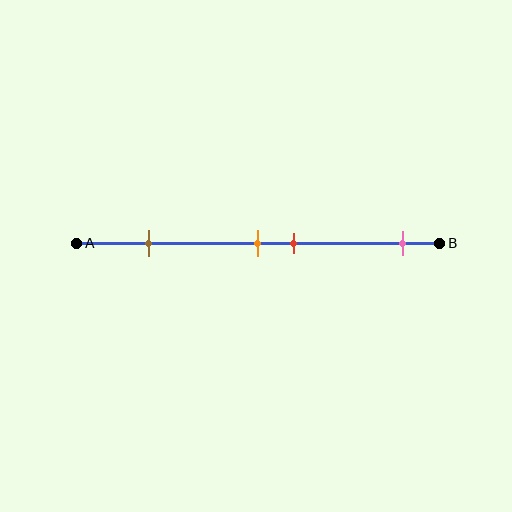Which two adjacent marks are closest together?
The orange and red marks are the closest adjacent pair.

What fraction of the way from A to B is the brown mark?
The brown mark is approximately 20% (0.2) of the way from A to B.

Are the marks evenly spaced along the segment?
No, the marks are not evenly spaced.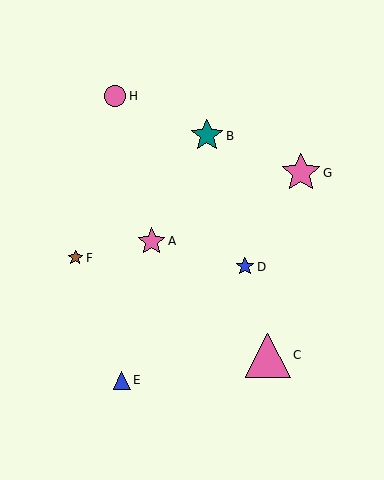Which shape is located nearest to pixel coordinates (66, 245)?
The brown star (labeled F) at (75, 258) is nearest to that location.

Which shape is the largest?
The pink triangle (labeled C) is the largest.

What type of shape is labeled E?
Shape E is a blue triangle.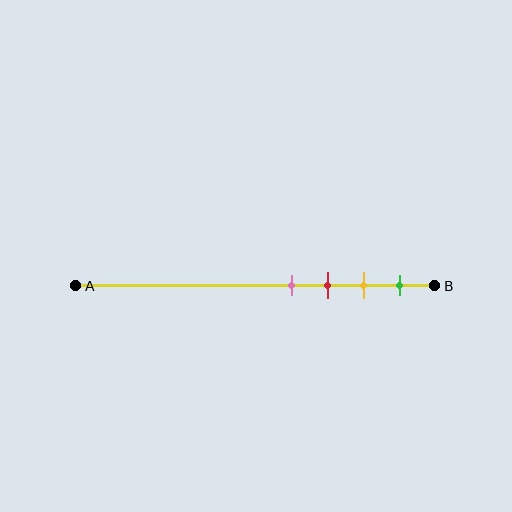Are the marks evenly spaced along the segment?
Yes, the marks are approximately evenly spaced.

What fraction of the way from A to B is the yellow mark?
The yellow mark is approximately 80% (0.8) of the way from A to B.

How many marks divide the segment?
There are 4 marks dividing the segment.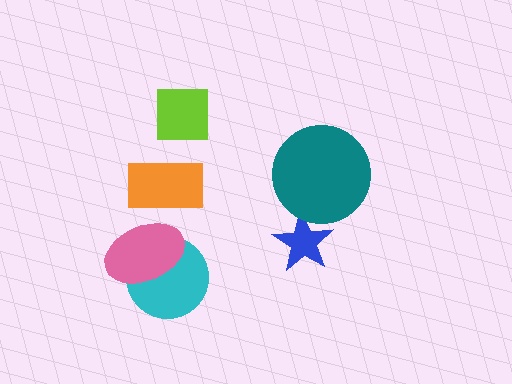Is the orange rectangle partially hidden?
No, no other shape covers it.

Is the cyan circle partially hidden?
Yes, it is partially covered by another shape.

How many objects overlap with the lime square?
0 objects overlap with the lime square.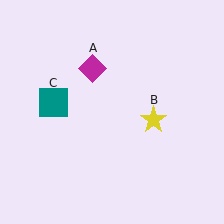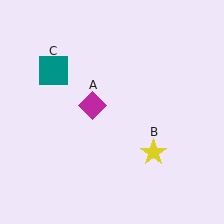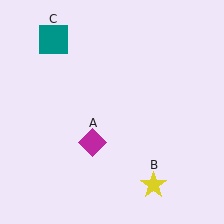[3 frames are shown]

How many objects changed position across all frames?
3 objects changed position: magenta diamond (object A), yellow star (object B), teal square (object C).